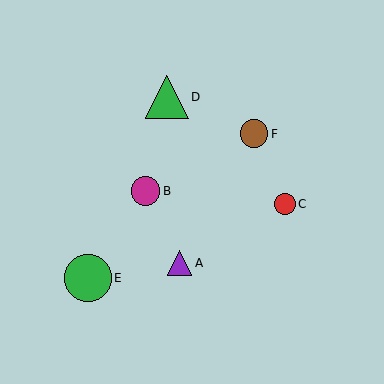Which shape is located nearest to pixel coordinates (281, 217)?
The red circle (labeled C) at (285, 204) is nearest to that location.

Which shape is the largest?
The green circle (labeled E) is the largest.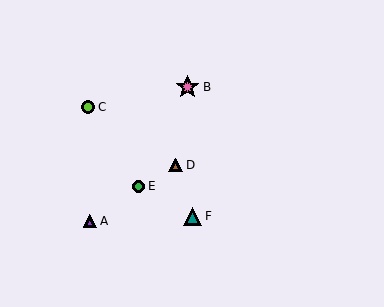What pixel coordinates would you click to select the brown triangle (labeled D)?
Click at (176, 165) to select the brown triangle D.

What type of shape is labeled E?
Shape E is a green circle.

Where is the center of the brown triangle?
The center of the brown triangle is at (176, 165).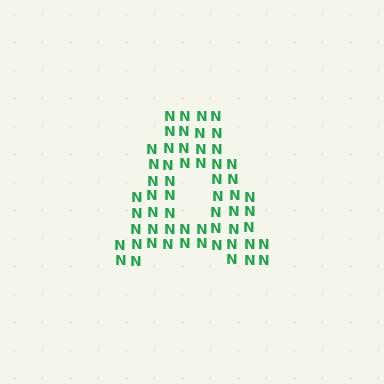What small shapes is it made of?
It is made of small letter N's.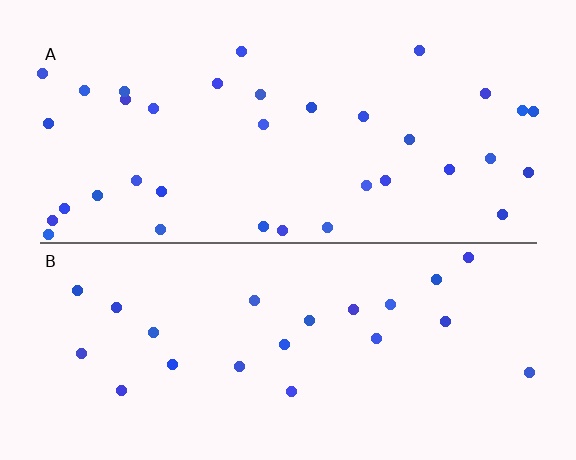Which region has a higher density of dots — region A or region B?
A (the top).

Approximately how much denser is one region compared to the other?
Approximately 1.6× — region A over region B.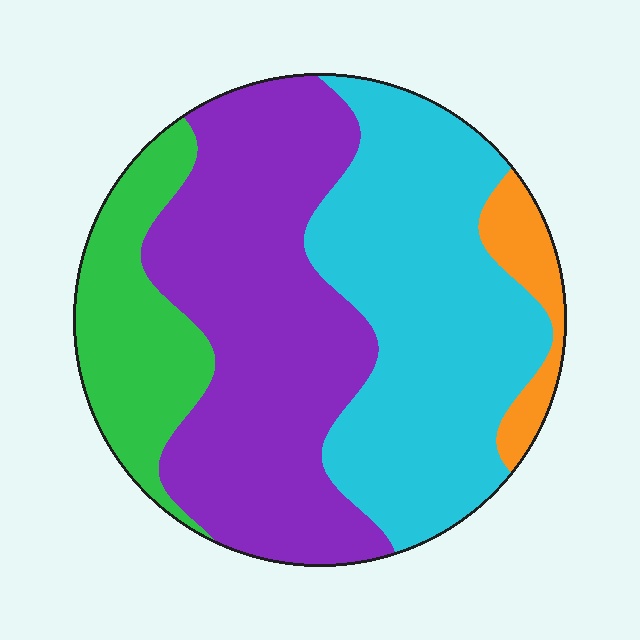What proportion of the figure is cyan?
Cyan covers around 35% of the figure.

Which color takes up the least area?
Orange, at roughly 5%.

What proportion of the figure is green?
Green takes up about one sixth (1/6) of the figure.